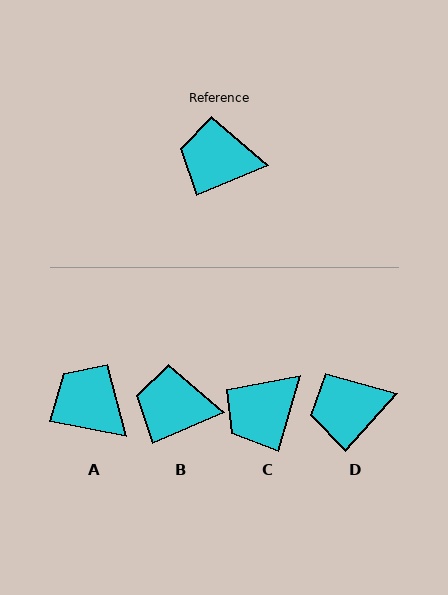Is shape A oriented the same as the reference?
No, it is off by about 34 degrees.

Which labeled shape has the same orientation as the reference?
B.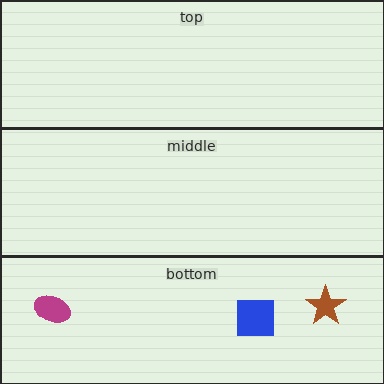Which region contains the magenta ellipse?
The bottom region.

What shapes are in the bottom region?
The magenta ellipse, the brown star, the blue square.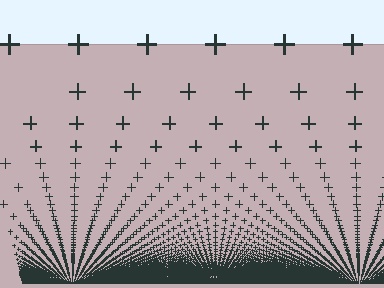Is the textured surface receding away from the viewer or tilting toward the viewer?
The surface appears to tilt toward the viewer. Texture elements get larger and sparser toward the top.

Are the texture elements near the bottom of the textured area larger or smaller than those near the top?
Smaller. The gradient is inverted — elements near the bottom are smaller and denser.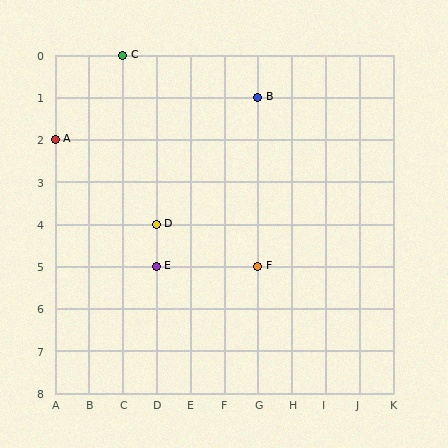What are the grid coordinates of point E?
Point E is at grid coordinates (D, 5).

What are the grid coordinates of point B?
Point B is at grid coordinates (G, 1).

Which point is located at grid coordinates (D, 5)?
Point E is at (D, 5).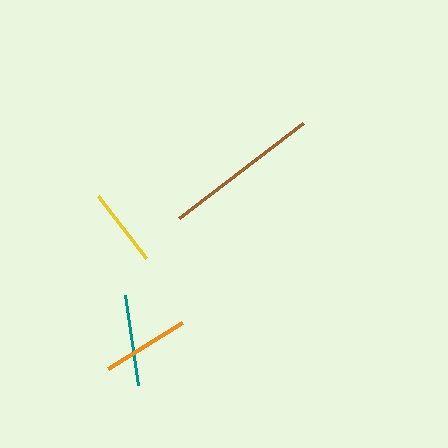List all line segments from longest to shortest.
From longest to shortest: brown, teal, orange, yellow.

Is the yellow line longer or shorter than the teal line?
The teal line is longer than the yellow line.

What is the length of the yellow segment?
The yellow segment is approximately 78 pixels long.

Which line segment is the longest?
The brown line is the longest at approximately 156 pixels.